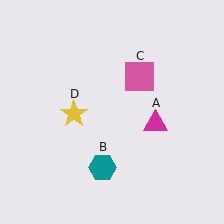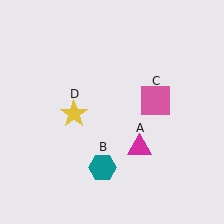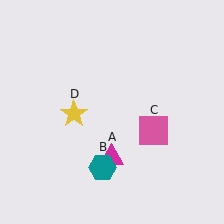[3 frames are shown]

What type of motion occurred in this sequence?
The magenta triangle (object A), pink square (object C) rotated clockwise around the center of the scene.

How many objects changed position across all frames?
2 objects changed position: magenta triangle (object A), pink square (object C).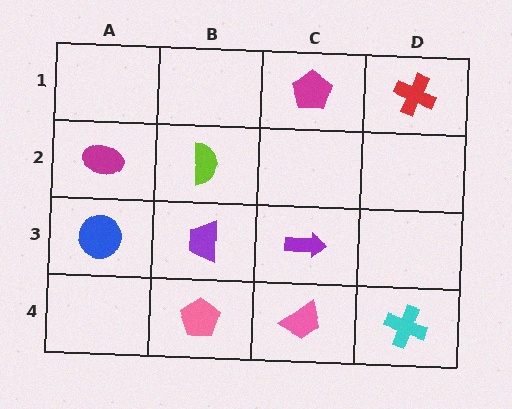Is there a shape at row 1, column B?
No, that cell is empty.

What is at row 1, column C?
A magenta pentagon.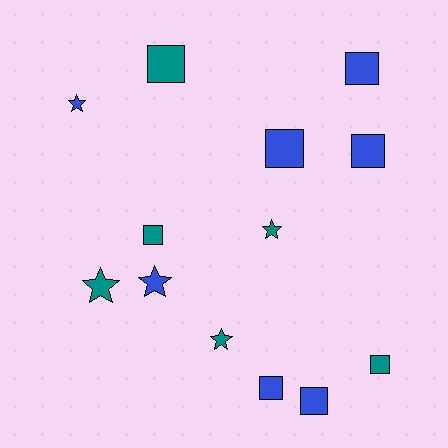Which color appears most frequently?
Blue, with 7 objects.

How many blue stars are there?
There are 2 blue stars.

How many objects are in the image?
There are 13 objects.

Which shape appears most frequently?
Square, with 8 objects.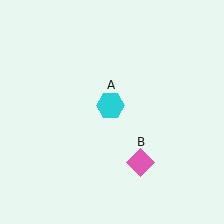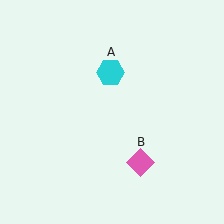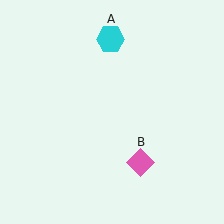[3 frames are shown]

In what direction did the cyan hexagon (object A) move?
The cyan hexagon (object A) moved up.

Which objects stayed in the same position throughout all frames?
Pink diamond (object B) remained stationary.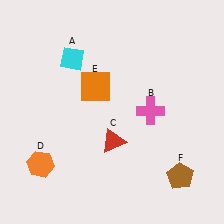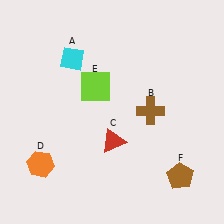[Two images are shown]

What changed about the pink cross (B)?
In Image 1, B is pink. In Image 2, it changed to brown.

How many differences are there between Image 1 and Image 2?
There are 2 differences between the two images.